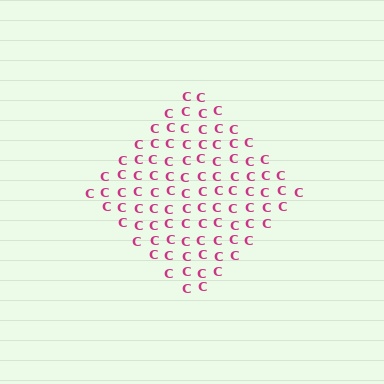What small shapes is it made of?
It is made of small letter C's.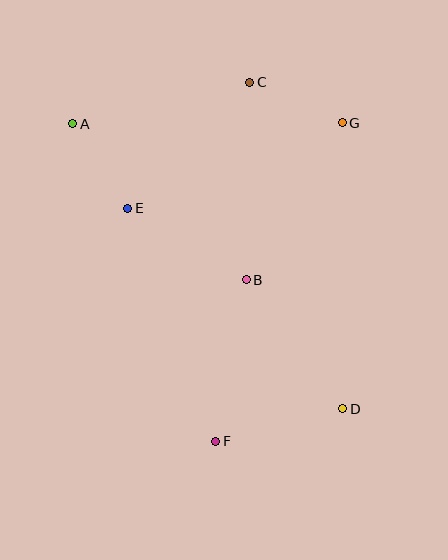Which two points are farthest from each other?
Points A and D are farthest from each other.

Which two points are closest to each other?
Points A and E are closest to each other.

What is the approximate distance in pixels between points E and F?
The distance between E and F is approximately 249 pixels.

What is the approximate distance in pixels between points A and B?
The distance between A and B is approximately 234 pixels.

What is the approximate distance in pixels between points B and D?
The distance between B and D is approximately 161 pixels.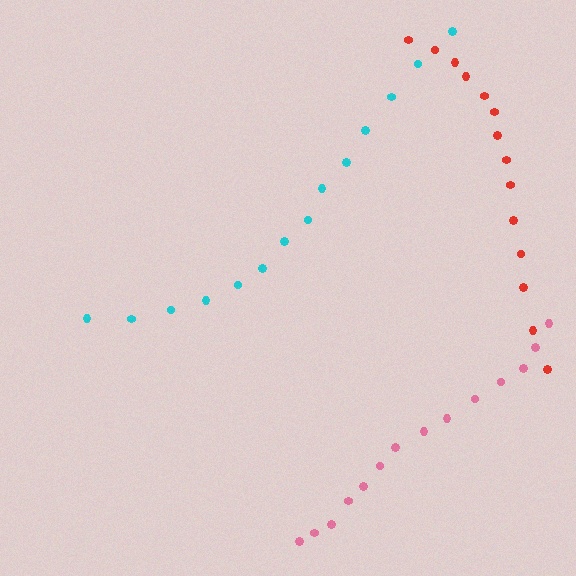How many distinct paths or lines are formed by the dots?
There are 3 distinct paths.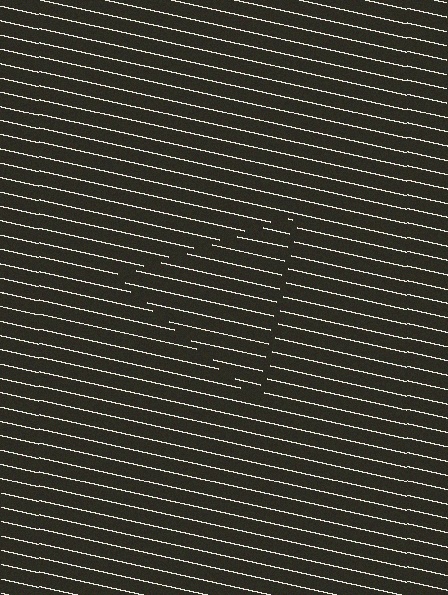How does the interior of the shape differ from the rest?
The interior of the shape contains the same grating, shifted by half a period — the contour is defined by the phase discontinuity where line-ends from the inner and outer gratings abut.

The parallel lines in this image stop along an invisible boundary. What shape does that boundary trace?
An illusory triangle. The interior of the shape contains the same grating, shifted by half a period — the contour is defined by the phase discontinuity where line-ends from the inner and outer gratings abut.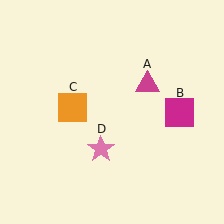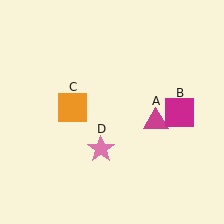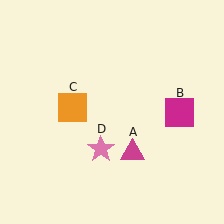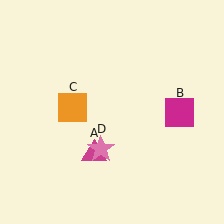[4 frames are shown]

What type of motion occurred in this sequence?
The magenta triangle (object A) rotated clockwise around the center of the scene.